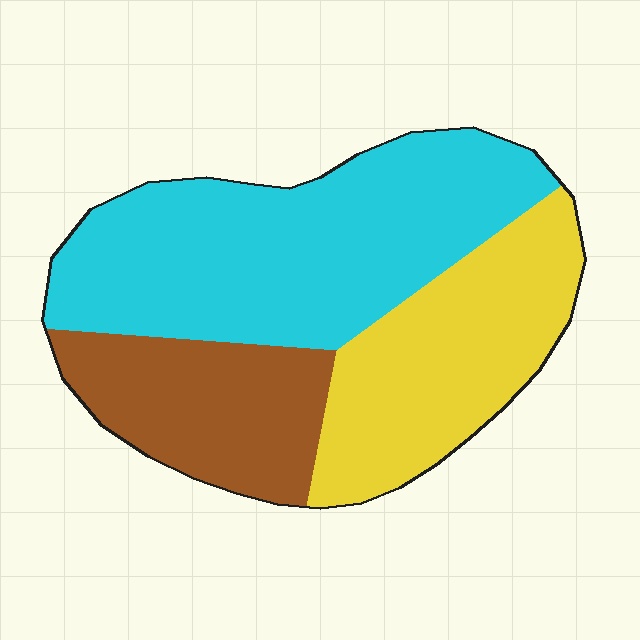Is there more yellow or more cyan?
Cyan.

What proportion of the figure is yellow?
Yellow takes up about one third (1/3) of the figure.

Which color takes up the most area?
Cyan, at roughly 50%.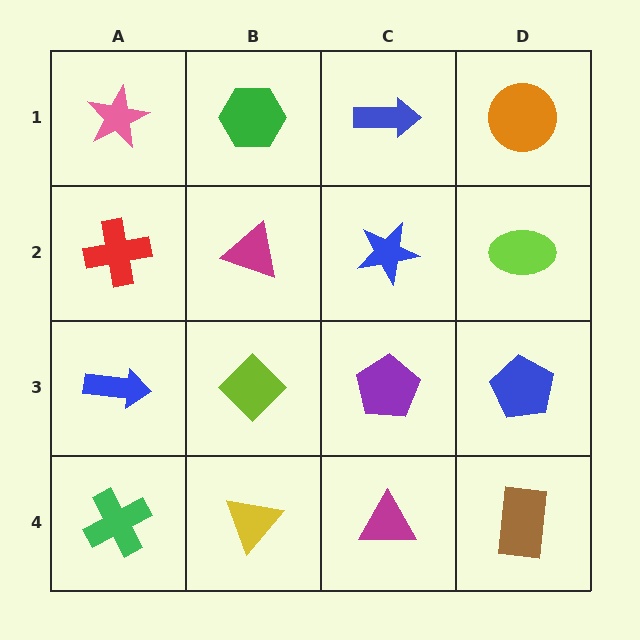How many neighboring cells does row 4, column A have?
2.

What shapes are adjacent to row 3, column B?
A magenta triangle (row 2, column B), a yellow triangle (row 4, column B), a blue arrow (row 3, column A), a purple pentagon (row 3, column C).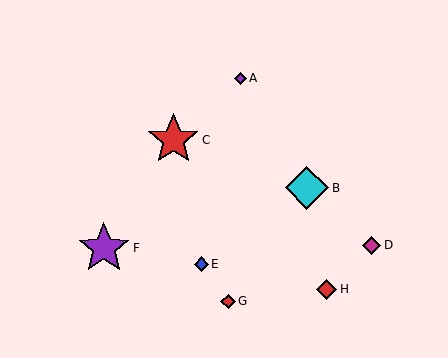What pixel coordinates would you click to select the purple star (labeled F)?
Click at (104, 248) to select the purple star F.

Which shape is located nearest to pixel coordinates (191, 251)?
The blue diamond (labeled E) at (201, 264) is nearest to that location.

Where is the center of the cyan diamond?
The center of the cyan diamond is at (307, 188).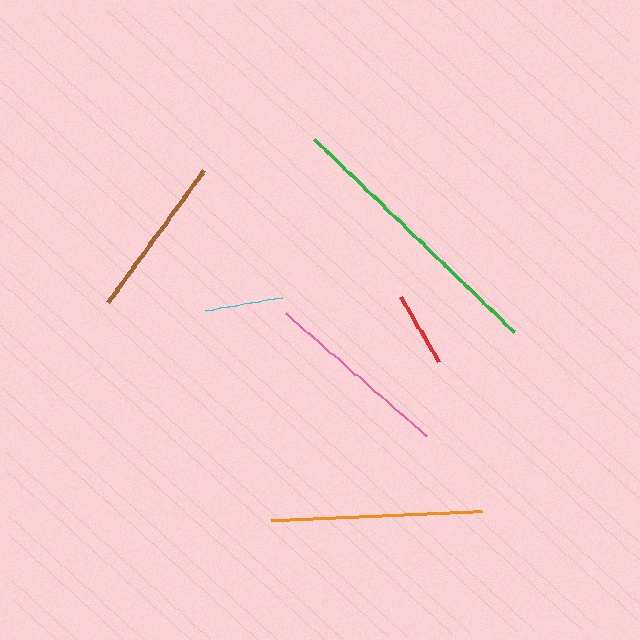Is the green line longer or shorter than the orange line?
The green line is longer than the orange line.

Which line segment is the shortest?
The red line is the shortest at approximately 75 pixels.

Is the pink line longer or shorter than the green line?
The green line is longer than the pink line.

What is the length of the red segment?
The red segment is approximately 75 pixels long.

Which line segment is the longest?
The green line is the longest at approximately 277 pixels.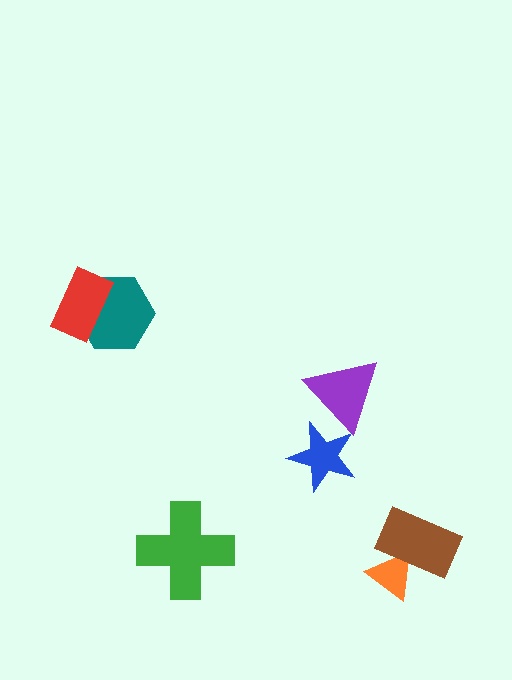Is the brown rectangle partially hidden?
No, no other shape covers it.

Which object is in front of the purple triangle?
The blue star is in front of the purple triangle.